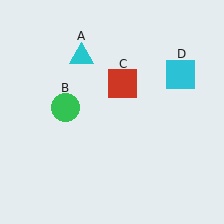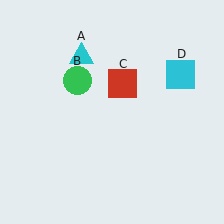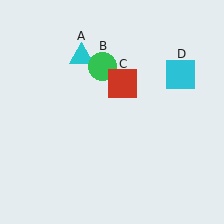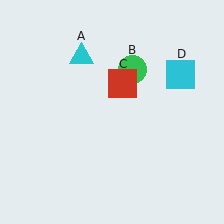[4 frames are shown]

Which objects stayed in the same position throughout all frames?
Cyan triangle (object A) and red square (object C) and cyan square (object D) remained stationary.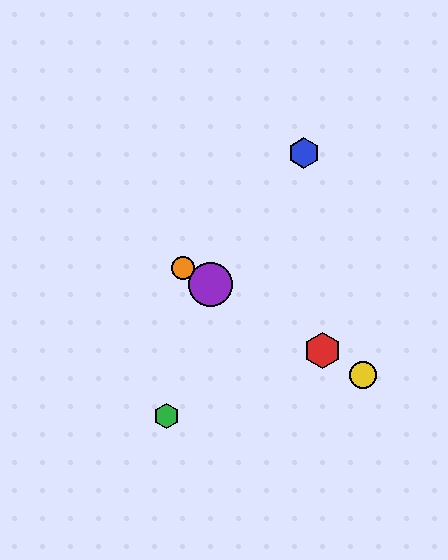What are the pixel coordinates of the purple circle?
The purple circle is at (211, 284).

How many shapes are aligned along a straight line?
4 shapes (the red hexagon, the yellow circle, the purple circle, the orange circle) are aligned along a straight line.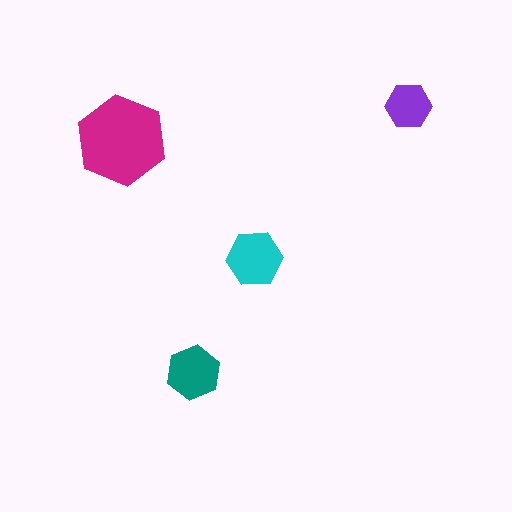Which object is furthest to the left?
The magenta hexagon is leftmost.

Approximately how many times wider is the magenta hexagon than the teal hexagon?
About 1.5 times wider.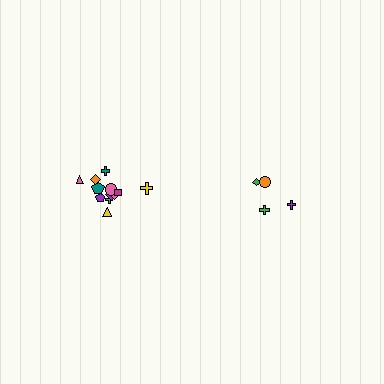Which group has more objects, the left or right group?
The left group.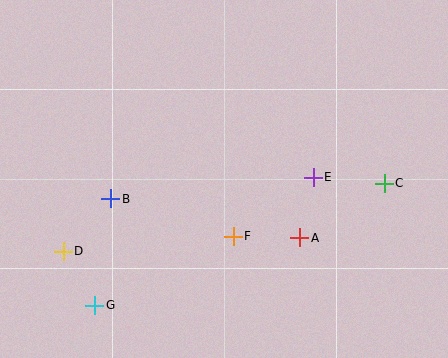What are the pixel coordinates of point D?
Point D is at (63, 251).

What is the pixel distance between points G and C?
The distance between G and C is 314 pixels.